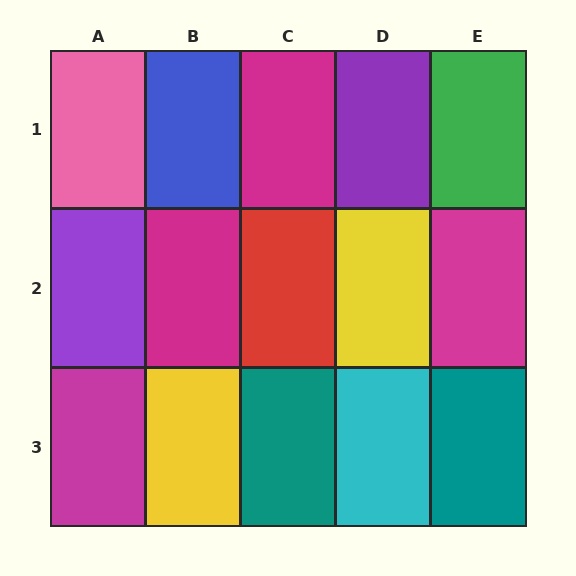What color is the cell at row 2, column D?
Yellow.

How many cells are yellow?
2 cells are yellow.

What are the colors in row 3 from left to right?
Magenta, yellow, teal, cyan, teal.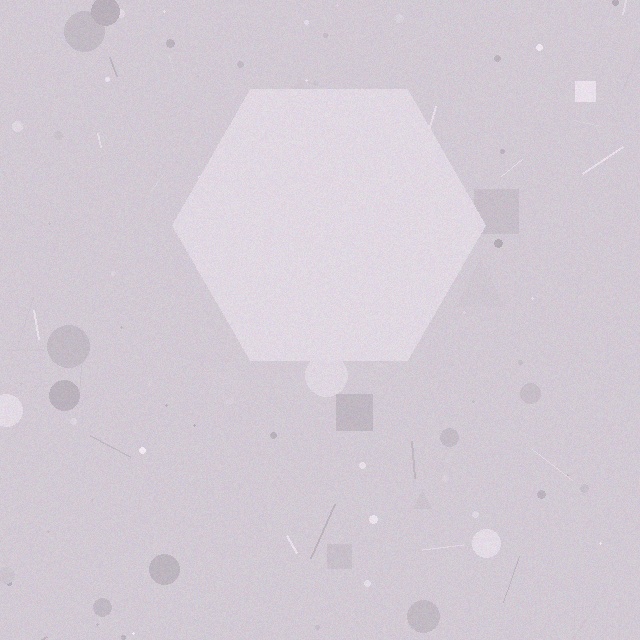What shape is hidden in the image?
A hexagon is hidden in the image.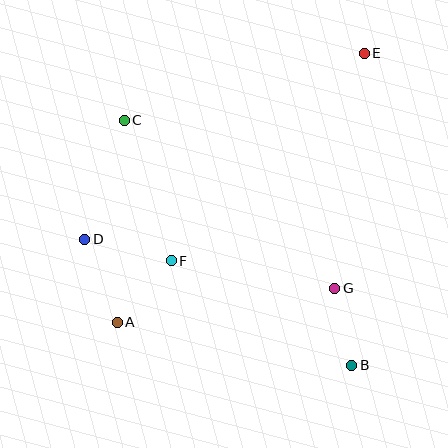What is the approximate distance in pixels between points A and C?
The distance between A and C is approximately 202 pixels.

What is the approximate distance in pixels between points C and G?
The distance between C and G is approximately 269 pixels.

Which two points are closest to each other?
Points B and G are closest to each other.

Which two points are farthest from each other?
Points A and E are farthest from each other.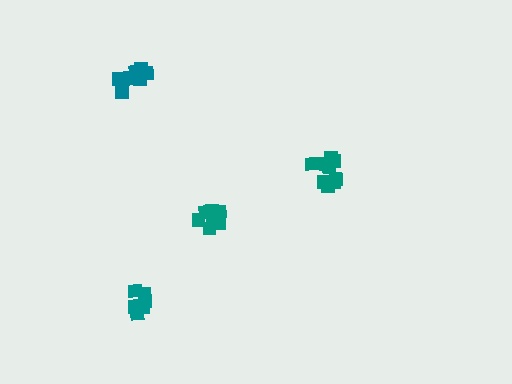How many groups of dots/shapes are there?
There are 4 groups.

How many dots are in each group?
Group 1: 11 dots, Group 2: 9 dots, Group 3: 7 dots, Group 4: 9 dots (36 total).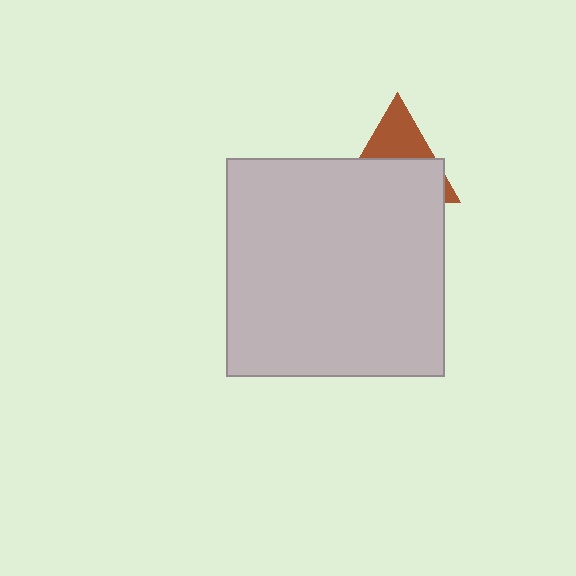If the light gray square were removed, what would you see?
You would see the complete brown triangle.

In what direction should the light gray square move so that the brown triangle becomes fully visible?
The light gray square should move down. That is the shortest direction to clear the overlap and leave the brown triangle fully visible.